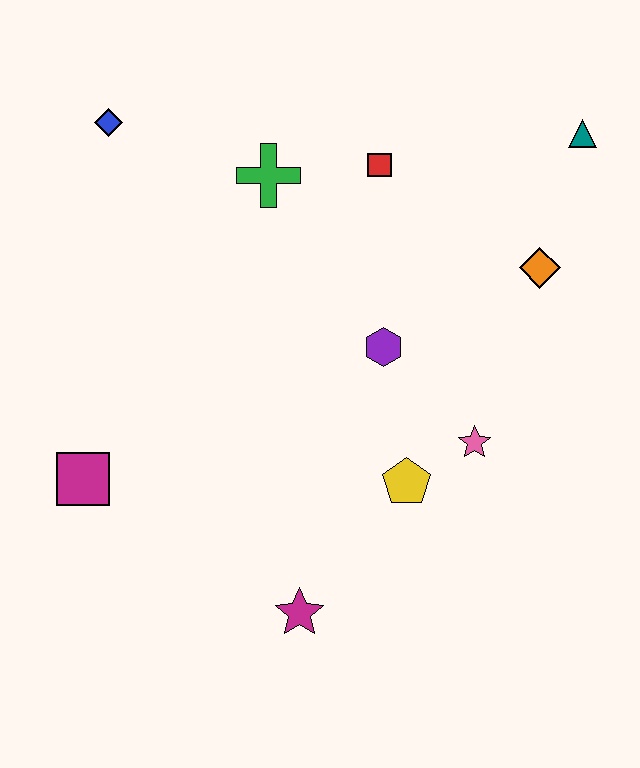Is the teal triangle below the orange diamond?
No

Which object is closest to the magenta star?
The yellow pentagon is closest to the magenta star.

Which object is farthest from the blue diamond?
The magenta star is farthest from the blue diamond.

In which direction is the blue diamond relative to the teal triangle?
The blue diamond is to the left of the teal triangle.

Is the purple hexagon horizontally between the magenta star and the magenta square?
No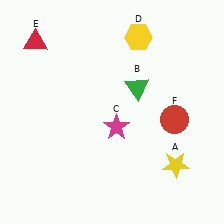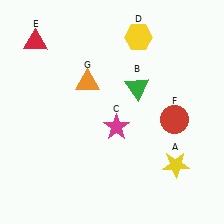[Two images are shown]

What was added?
An orange triangle (G) was added in Image 2.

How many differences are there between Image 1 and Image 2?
There is 1 difference between the two images.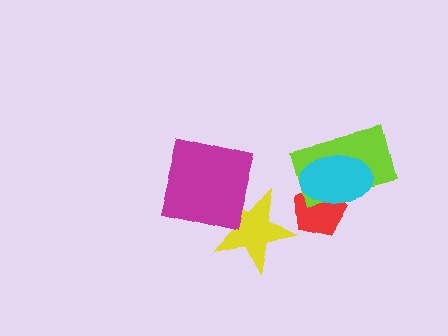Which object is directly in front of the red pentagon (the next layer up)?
The lime rectangle is directly in front of the red pentagon.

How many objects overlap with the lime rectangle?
2 objects overlap with the lime rectangle.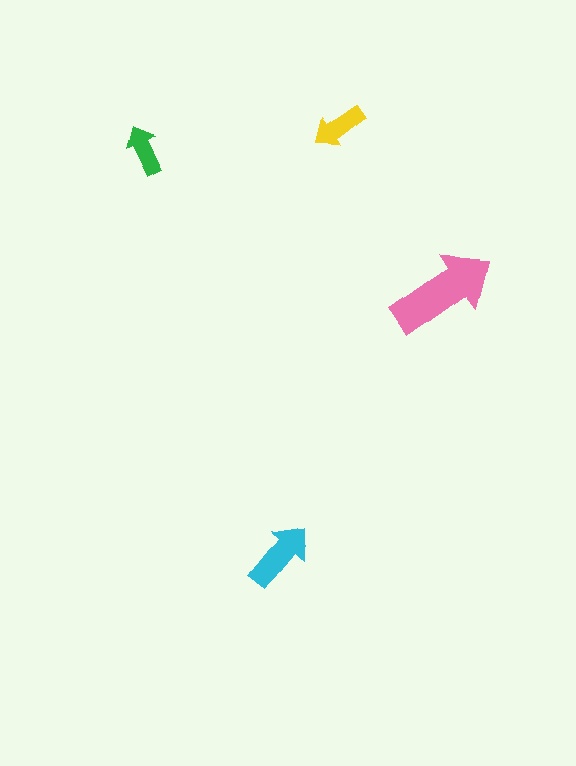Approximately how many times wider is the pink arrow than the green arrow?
About 2 times wider.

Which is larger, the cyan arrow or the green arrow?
The cyan one.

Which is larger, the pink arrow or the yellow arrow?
The pink one.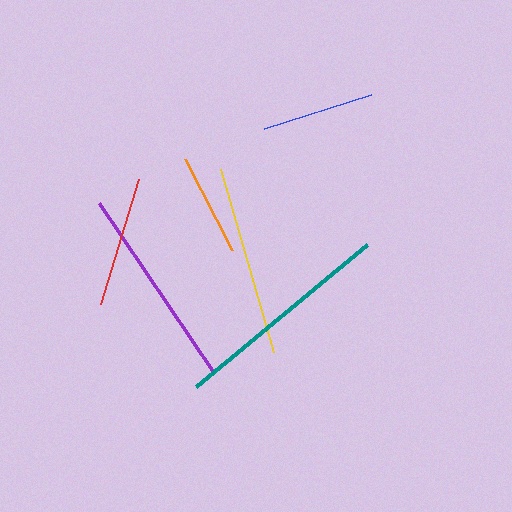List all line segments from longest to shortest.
From longest to shortest: teal, purple, yellow, red, blue, orange.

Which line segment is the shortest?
The orange line is the shortest at approximately 102 pixels.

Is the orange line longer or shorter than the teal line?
The teal line is longer than the orange line.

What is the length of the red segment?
The red segment is approximately 131 pixels long.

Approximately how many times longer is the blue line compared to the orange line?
The blue line is approximately 1.1 times the length of the orange line.